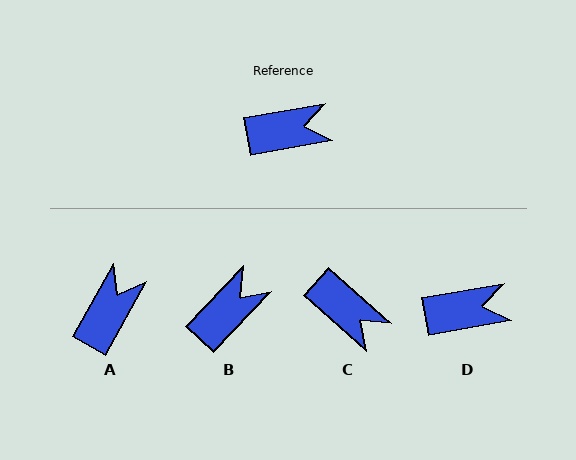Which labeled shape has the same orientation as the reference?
D.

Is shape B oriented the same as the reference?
No, it is off by about 36 degrees.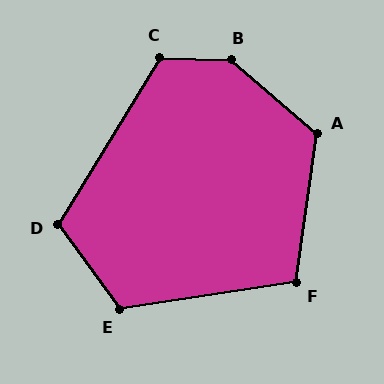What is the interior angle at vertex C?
Approximately 120 degrees (obtuse).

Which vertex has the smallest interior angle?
F, at approximately 107 degrees.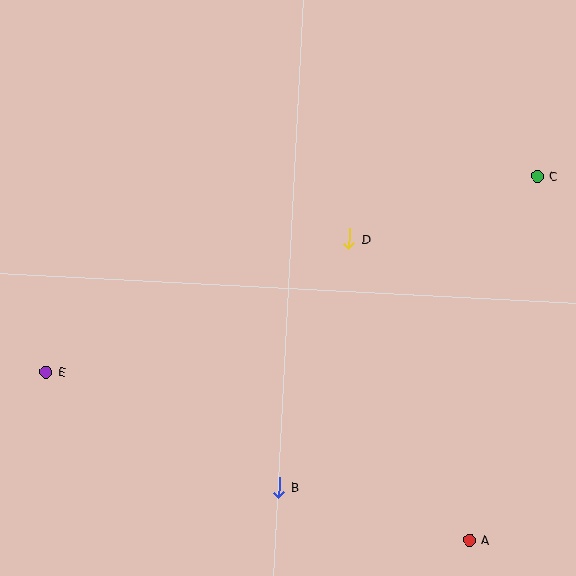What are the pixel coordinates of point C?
Point C is at (537, 176).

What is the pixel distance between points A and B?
The distance between A and B is 198 pixels.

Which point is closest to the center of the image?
Point D at (349, 239) is closest to the center.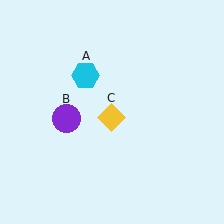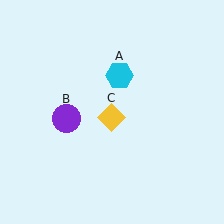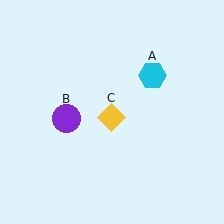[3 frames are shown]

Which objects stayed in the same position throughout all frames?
Purple circle (object B) and yellow diamond (object C) remained stationary.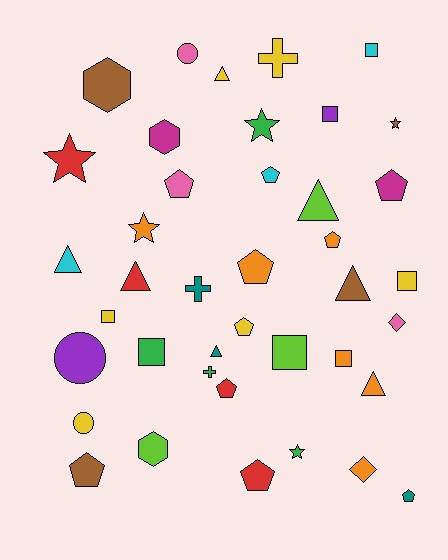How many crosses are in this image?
There are 3 crosses.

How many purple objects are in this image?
There are 2 purple objects.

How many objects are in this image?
There are 40 objects.